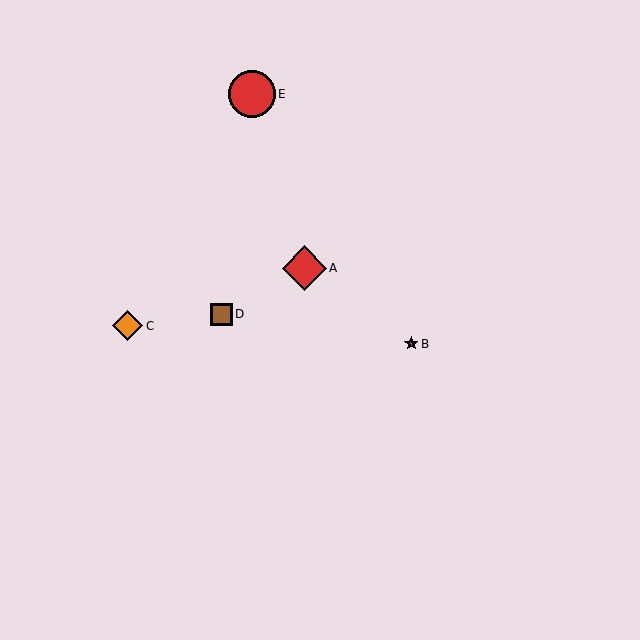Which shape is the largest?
The red circle (labeled E) is the largest.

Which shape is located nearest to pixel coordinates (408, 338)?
The magenta star (labeled B) at (411, 344) is nearest to that location.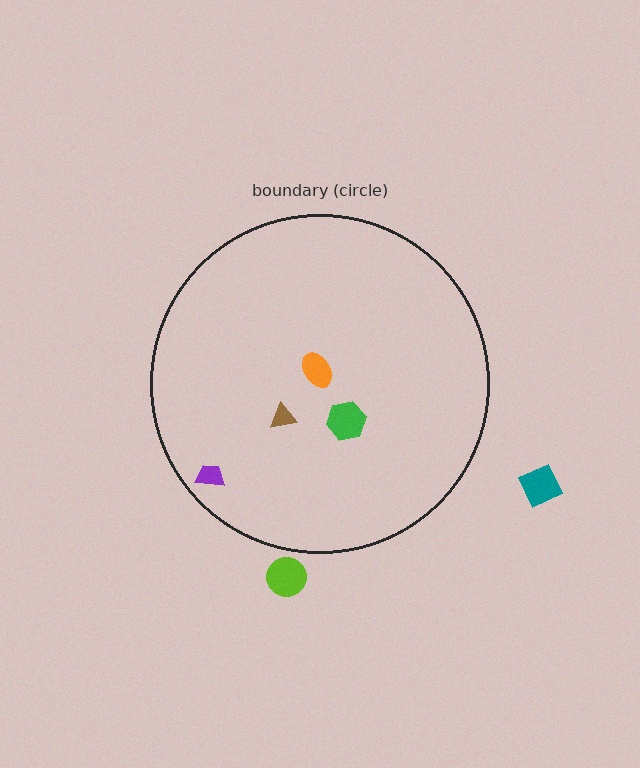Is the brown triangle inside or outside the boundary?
Inside.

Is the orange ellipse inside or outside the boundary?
Inside.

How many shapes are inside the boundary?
4 inside, 2 outside.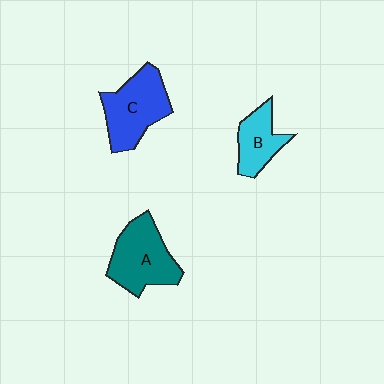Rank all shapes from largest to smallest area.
From largest to smallest: C (blue), A (teal), B (cyan).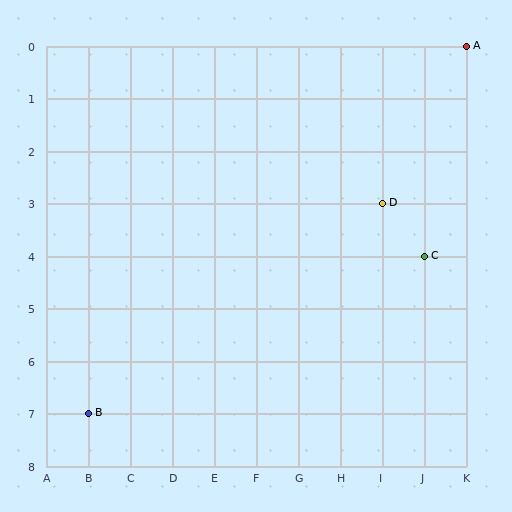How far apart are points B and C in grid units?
Points B and C are 8 columns and 3 rows apart (about 8.5 grid units diagonally).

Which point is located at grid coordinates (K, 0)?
Point A is at (K, 0).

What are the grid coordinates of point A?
Point A is at grid coordinates (K, 0).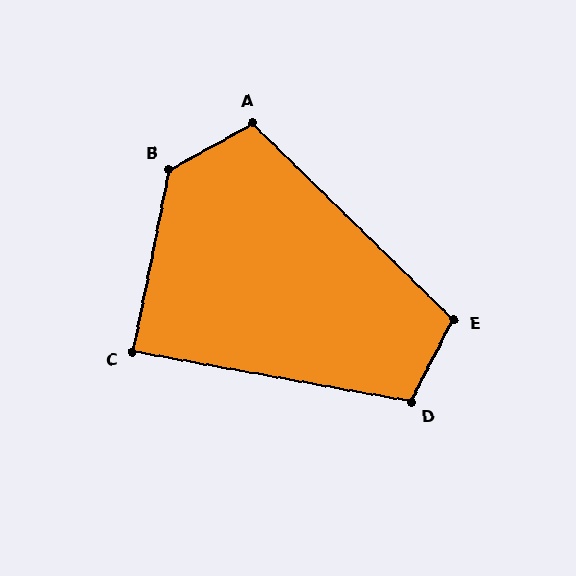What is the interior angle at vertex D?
Approximately 106 degrees (obtuse).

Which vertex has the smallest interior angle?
C, at approximately 89 degrees.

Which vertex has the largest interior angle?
B, at approximately 130 degrees.